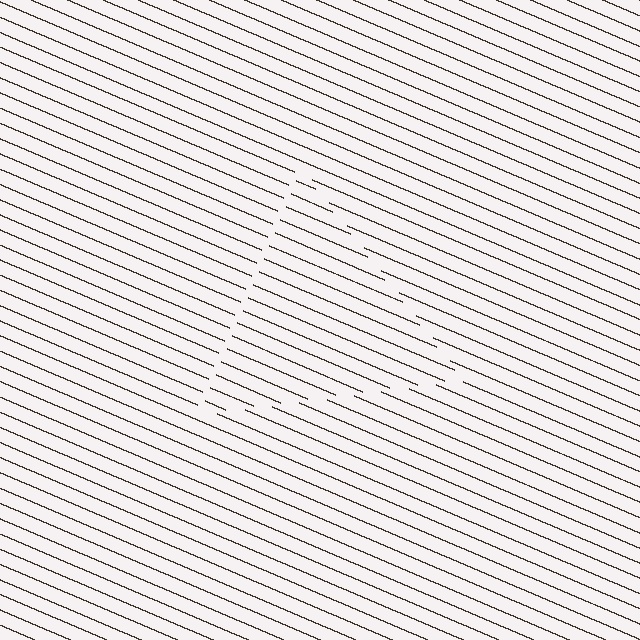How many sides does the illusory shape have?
3 sides — the line-ends trace a triangle.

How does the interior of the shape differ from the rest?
The interior of the shape contains the same grating, shifted by half a period — the contour is defined by the phase discontinuity where line-ends from the inner and outer gratings abut.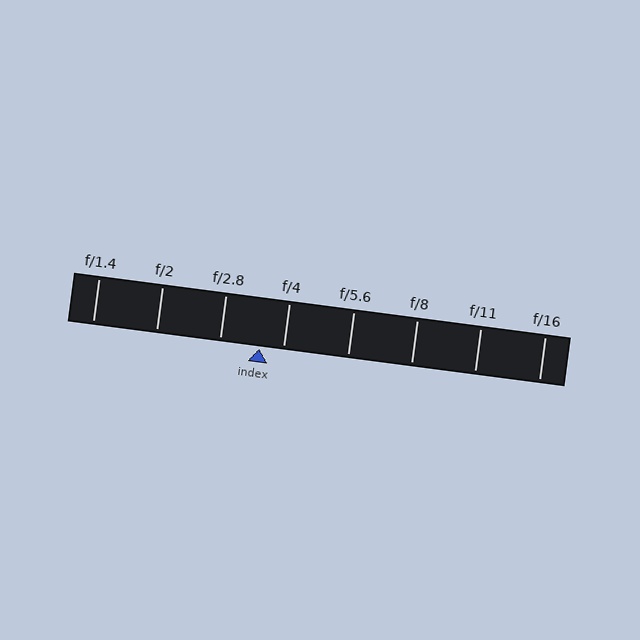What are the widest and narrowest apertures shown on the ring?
The widest aperture shown is f/1.4 and the narrowest is f/16.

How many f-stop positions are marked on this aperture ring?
There are 8 f-stop positions marked.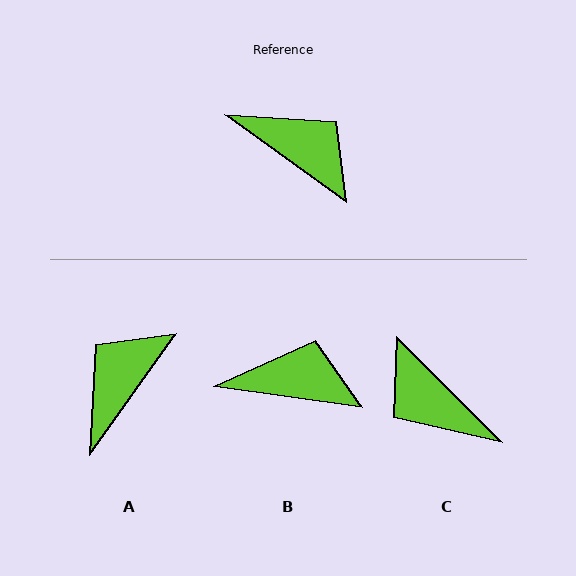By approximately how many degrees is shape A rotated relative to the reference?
Approximately 90 degrees counter-clockwise.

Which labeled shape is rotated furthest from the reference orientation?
C, about 170 degrees away.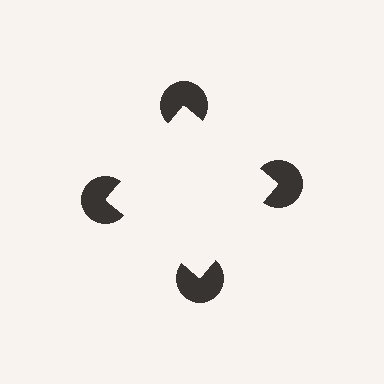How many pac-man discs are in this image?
There are 4 — one at each vertex of the illusory square.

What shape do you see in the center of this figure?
An illusory square — its edges are inferred from the aligned wedge cuts in the pac-man discs, not physically drawn.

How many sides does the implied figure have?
4 sides.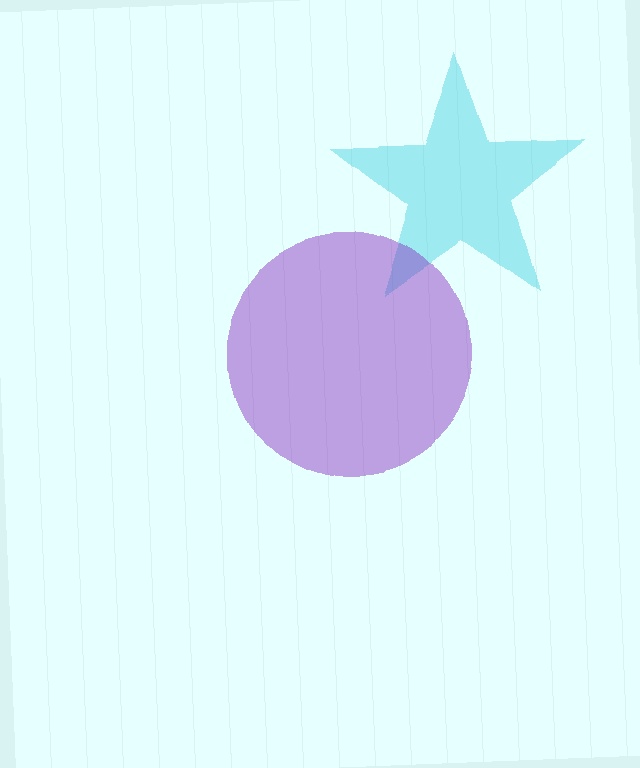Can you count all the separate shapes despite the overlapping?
Yes, there are 2 separate shapes.